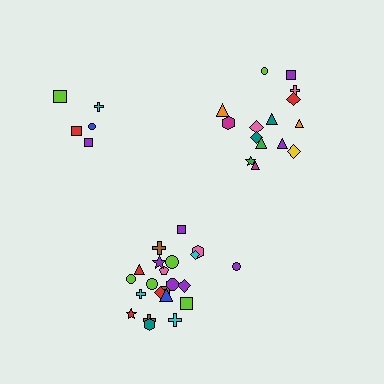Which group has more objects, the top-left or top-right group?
The top-right group.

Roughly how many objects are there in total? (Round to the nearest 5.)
Roughly 40 objects in total.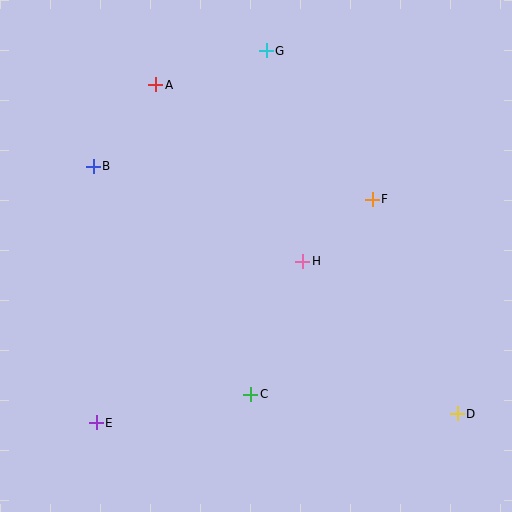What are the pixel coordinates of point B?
Point B is at (93, 166).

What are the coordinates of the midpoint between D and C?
The midpoint between D and C is at (354, 404).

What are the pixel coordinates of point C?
Point C is at (251, 394).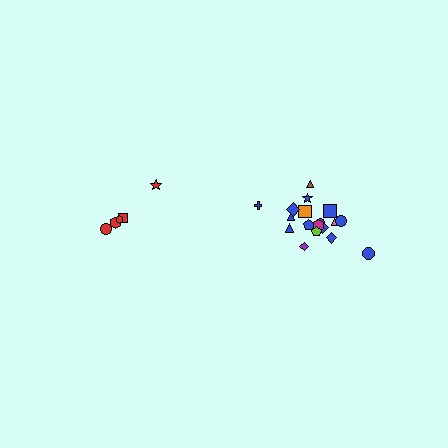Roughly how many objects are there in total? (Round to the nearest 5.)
Roughly 25 objects in total.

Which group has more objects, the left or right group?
The right group.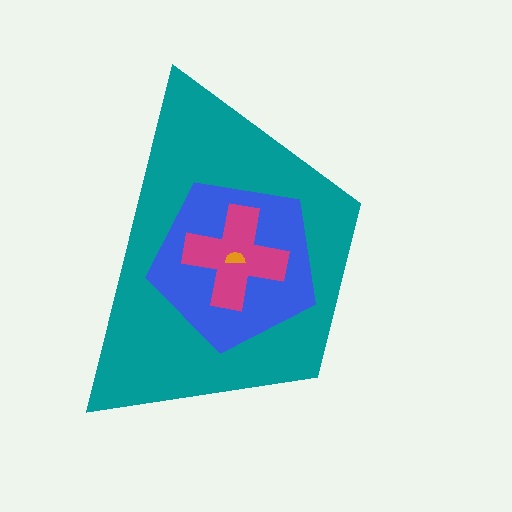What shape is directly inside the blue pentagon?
The magenta cross.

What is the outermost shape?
The teal trapezoid.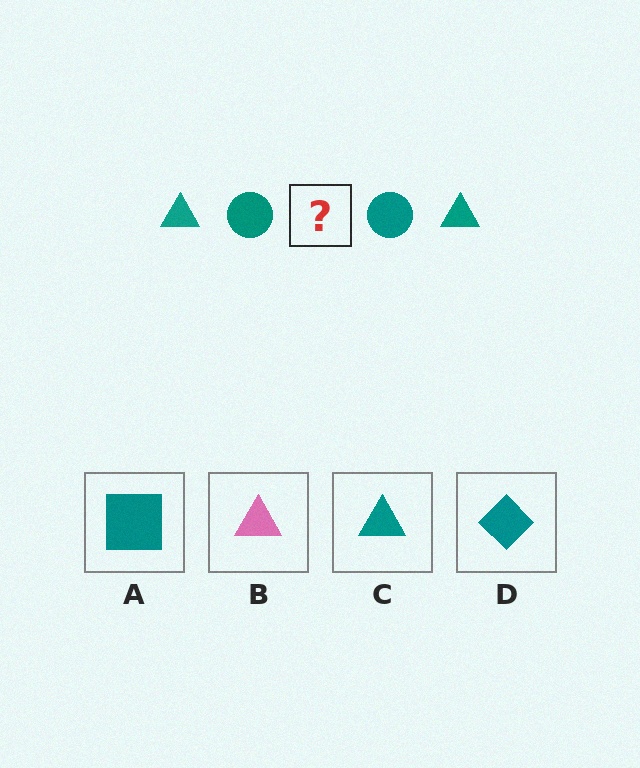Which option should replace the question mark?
Option C.